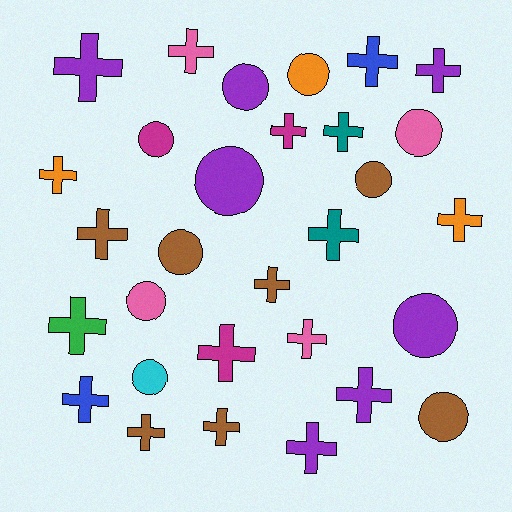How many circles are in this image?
There are 11 circles.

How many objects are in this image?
There are 30 objects.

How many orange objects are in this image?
There are 3 orange objects.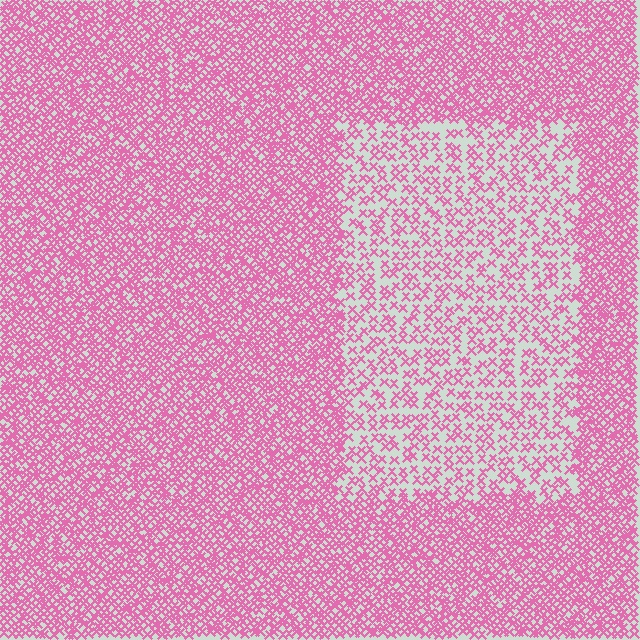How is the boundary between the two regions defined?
The boundary is defined by a change in element density (approximately 2.3x ratio). All elements are the same color, size, and shape.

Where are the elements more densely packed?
The elements are more densely packed outside the rectangle boundary.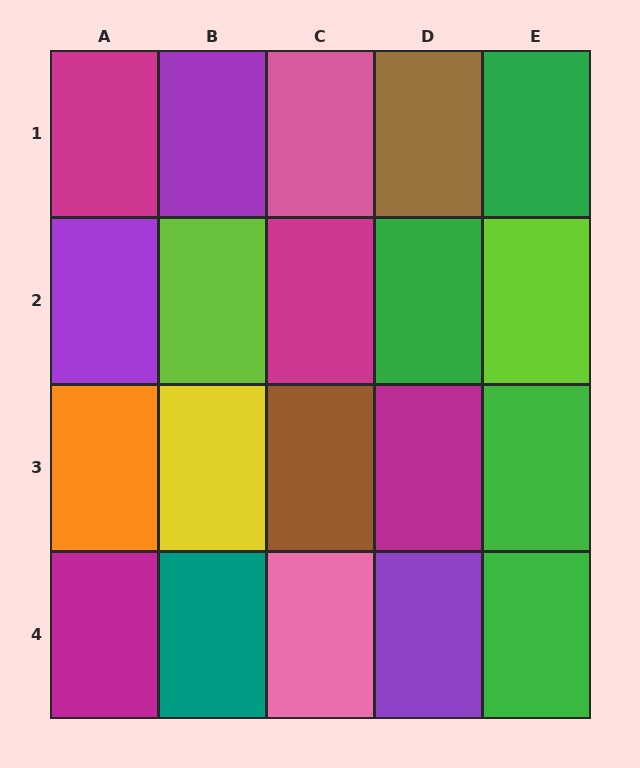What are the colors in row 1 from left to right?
Magenta, purple, pink, brown, green.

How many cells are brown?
2 cells are brown.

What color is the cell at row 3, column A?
Orange.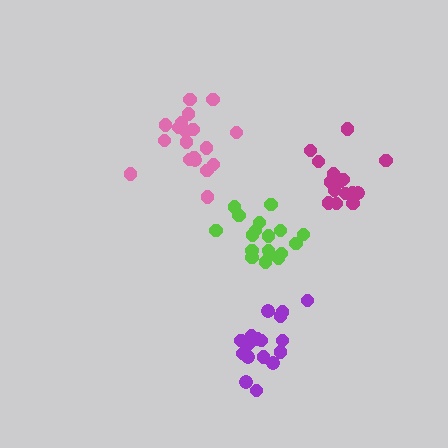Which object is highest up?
The pink cluster is topmost.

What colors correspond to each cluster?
The clusters are colored: purple, pink, lime, magenta.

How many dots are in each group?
Group 1: 17 dots, Group 2: 20 dots, Group 3: 18 dots, Group 4: 16 dots (71 total).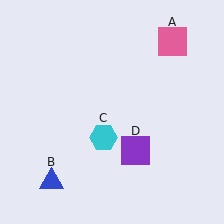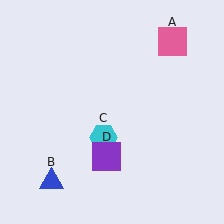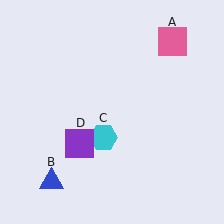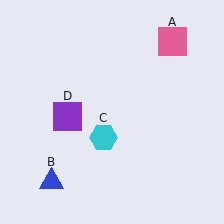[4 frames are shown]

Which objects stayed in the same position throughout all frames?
Pink square (object A) and blue triangle (object B) and cyan hexagon (object C) remained stationary.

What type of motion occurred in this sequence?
The purple square (object D) rotated clockwise around the center of the scene.